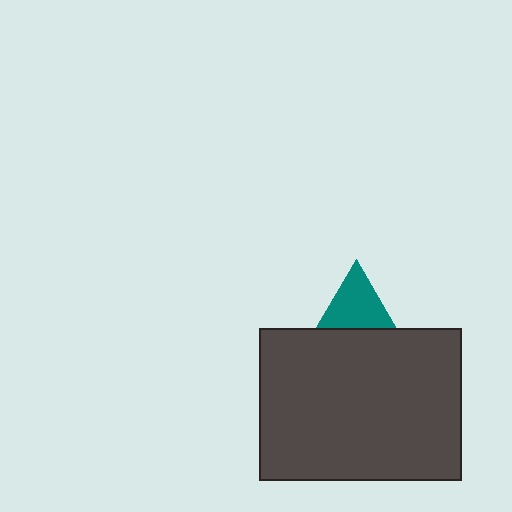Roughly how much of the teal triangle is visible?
About half of it is visible (roughly 57%).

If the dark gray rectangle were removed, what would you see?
You would see the complete teal triangle.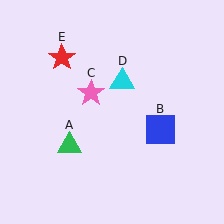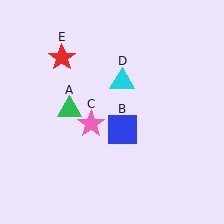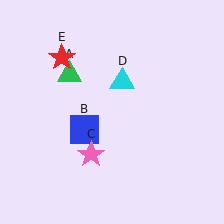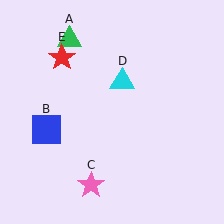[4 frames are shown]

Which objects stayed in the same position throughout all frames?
Cyan triangle (object D) and red star (object E) remained stationary.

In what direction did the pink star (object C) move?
The pink star (object C) moved down.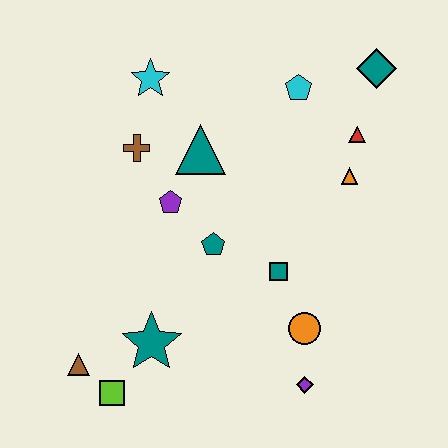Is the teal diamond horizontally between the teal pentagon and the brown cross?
No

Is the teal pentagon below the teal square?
No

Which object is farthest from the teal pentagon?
The teal diamond is farthest from the teal pentagon.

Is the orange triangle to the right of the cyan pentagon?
Yes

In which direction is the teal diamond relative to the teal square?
The teal diamond is above the teal square.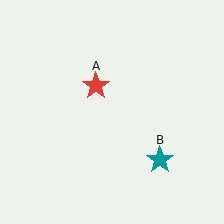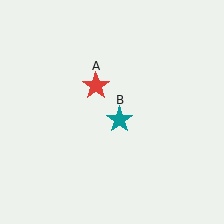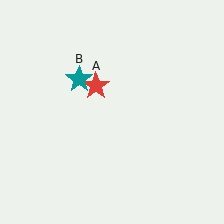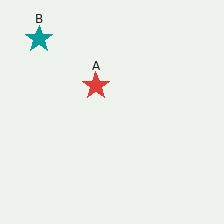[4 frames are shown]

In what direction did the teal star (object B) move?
The teal star (object B) moved up and to the left.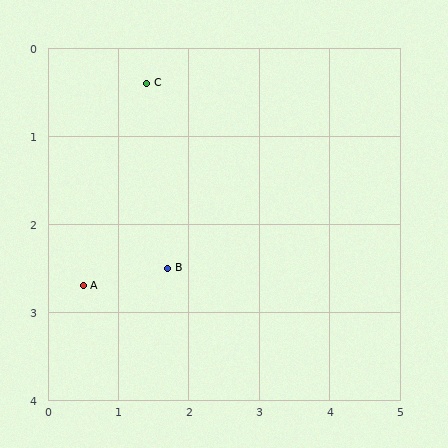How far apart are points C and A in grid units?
Points C and A are about 2.5 grid units apart.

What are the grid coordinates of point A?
Point A is at approximately (0.5, 2.7).